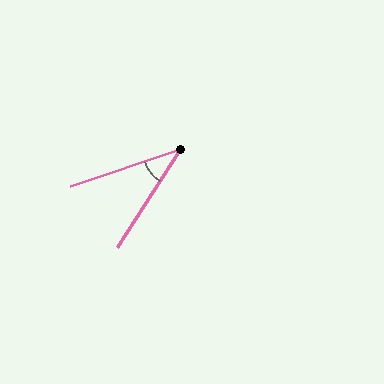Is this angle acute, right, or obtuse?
It is acute.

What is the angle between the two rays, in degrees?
Approximately 38 degrees.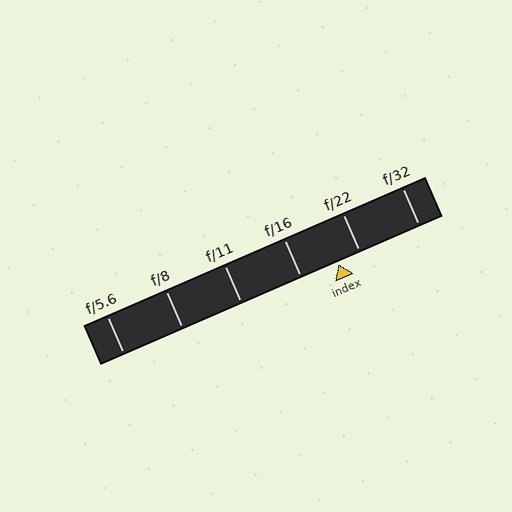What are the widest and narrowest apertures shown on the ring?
The widest aperture shown is f/5.6 and the narrowest is f/32.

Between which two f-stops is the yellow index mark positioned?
The index mark is between f/16 and f/22.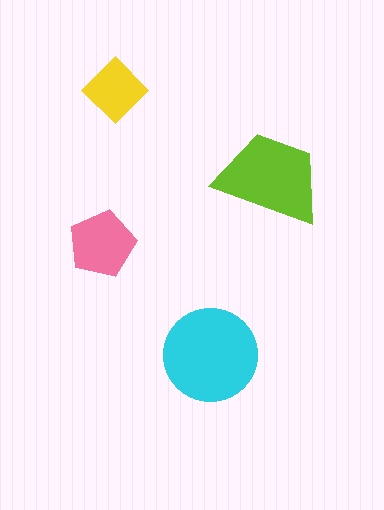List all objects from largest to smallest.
The cyan circle, the lime trapezoid, the pink pentagon, the yellow diamond.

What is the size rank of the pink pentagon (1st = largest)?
3rd.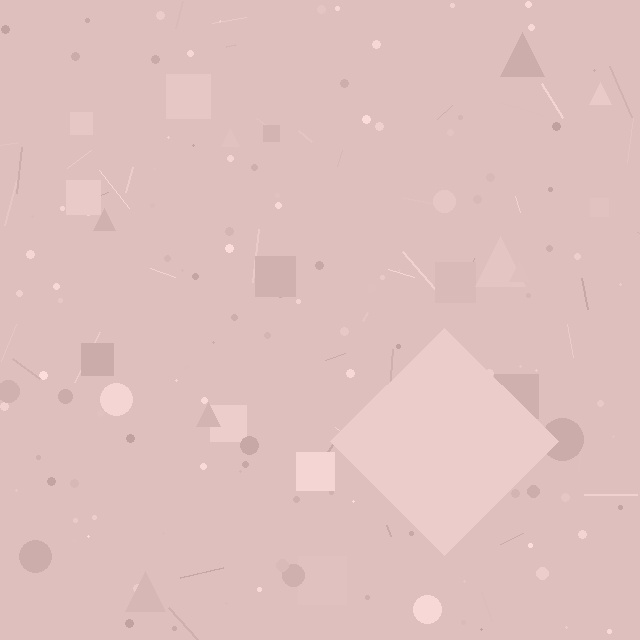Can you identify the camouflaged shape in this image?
The camouflaged shape is a diamond.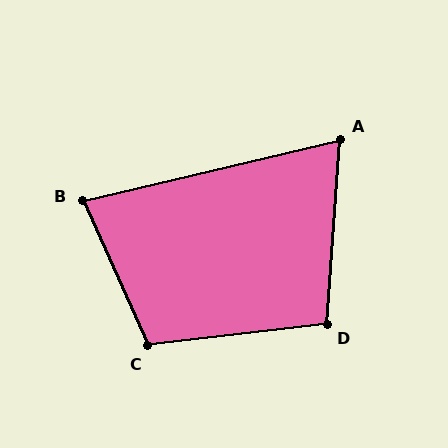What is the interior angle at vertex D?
Approximately 101 degrees (obtuse).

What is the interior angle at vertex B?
Approximately 79 degrees (acute).